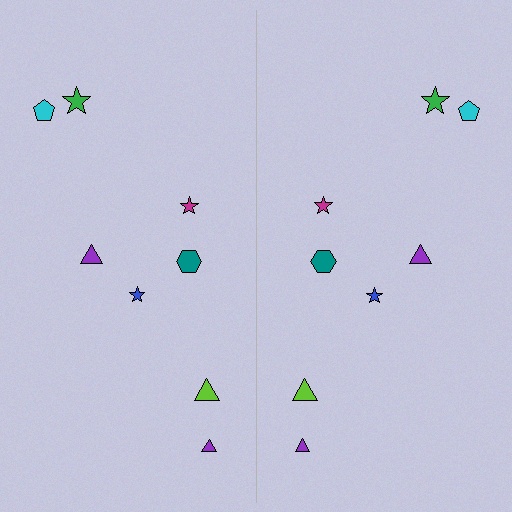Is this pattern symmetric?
Yes, this pattern has bilateral (reflection) symmetry.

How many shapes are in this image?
There are 16 shapes in this image.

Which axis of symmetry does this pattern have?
The pattern has a vertical axis of symmetry running through the center of the image.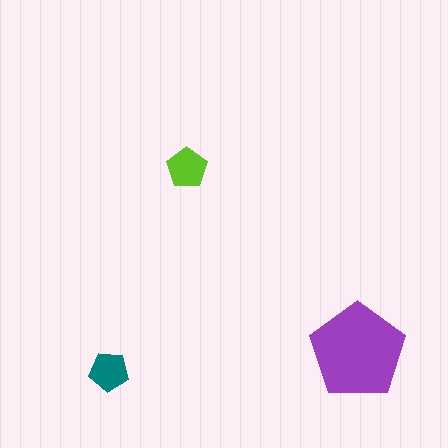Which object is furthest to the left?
The teal pentagon is leftmost.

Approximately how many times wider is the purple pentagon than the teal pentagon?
About 2.5 times wider.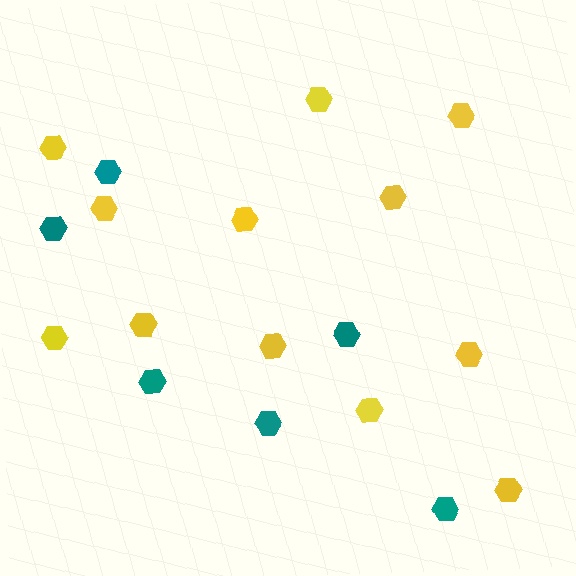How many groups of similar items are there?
There are 2 groups: one group of yellow hexagons (12) and one group of teal hexagons (6).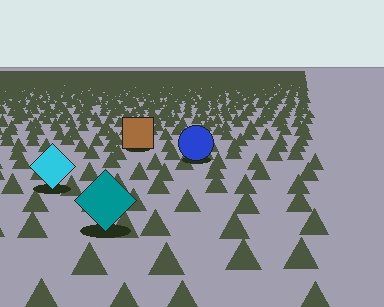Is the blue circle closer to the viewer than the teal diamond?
No. The teal diamond is closer — you can tell from the texture gradient: the ground texture is coarser near it.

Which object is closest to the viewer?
The teal diamond is closest. The texture marks near it are larger and more spread out.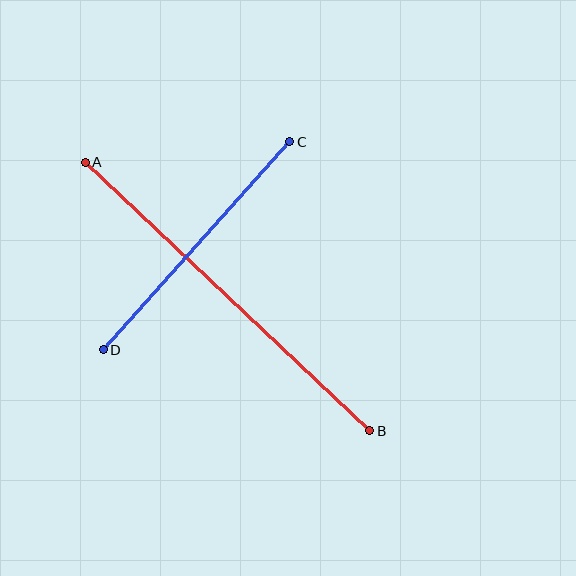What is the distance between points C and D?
The distance is approximately 280 pixels.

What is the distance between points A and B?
The distance is approximately 391 pixels.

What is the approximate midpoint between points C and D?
The midpoint is at approximately (197, 246) pixels.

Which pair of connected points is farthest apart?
Points A and B are farthest apart.